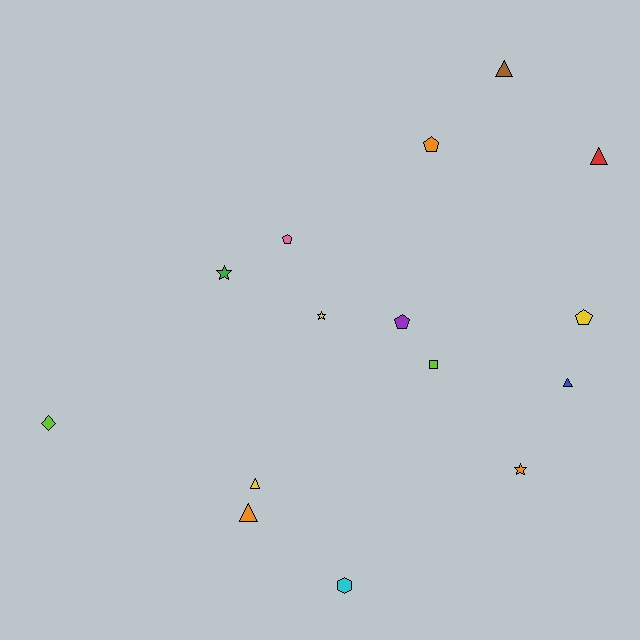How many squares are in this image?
There is 1 square.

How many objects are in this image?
There are 15 objects.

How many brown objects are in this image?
There is 1 brown object.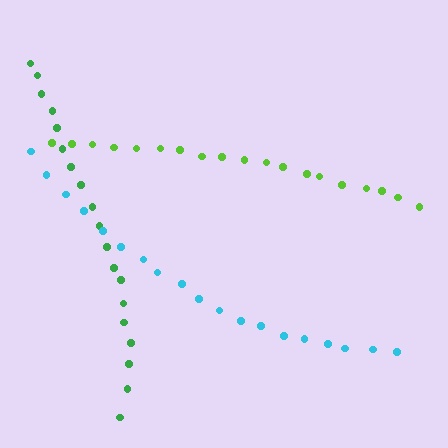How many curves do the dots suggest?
There are 3 distinct paths.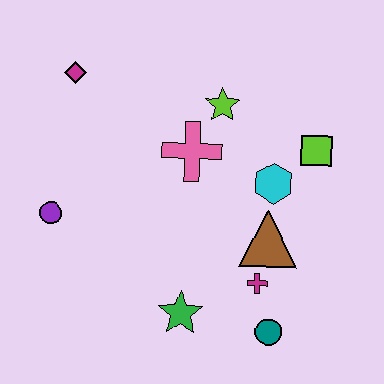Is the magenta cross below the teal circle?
No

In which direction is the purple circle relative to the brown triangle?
The purple circle is to the left of the brown triangle.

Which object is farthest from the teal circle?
The magenta diamond is farthest from the teal circle.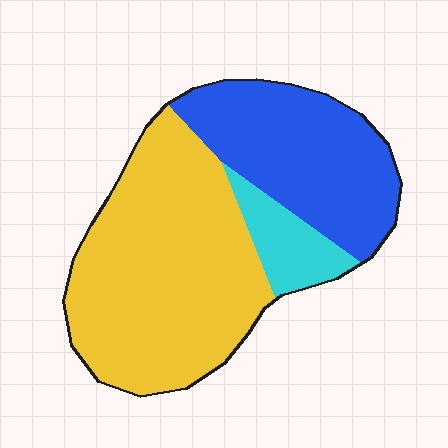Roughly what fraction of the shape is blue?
Blue covers roughly 35% of the shape.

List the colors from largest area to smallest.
From largest to smallest: yellow, blue, cyan.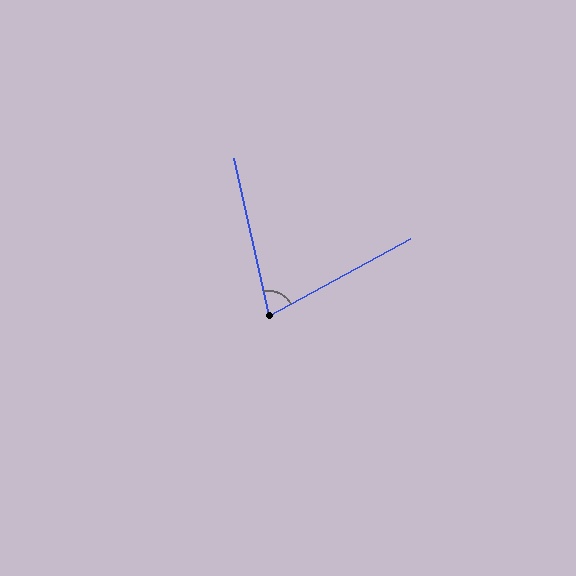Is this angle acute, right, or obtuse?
It is acute.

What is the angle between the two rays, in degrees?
Approximately 74 degrees.